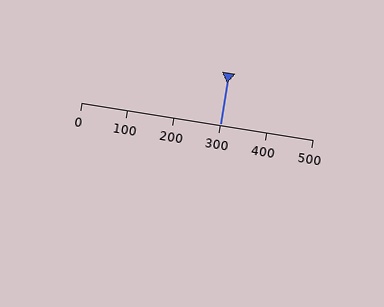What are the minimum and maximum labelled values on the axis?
The axis runs from 0 to 500.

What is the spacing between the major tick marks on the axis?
The major ticks are spaced 100 apart.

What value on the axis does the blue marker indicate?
The marker indicates approximately 300.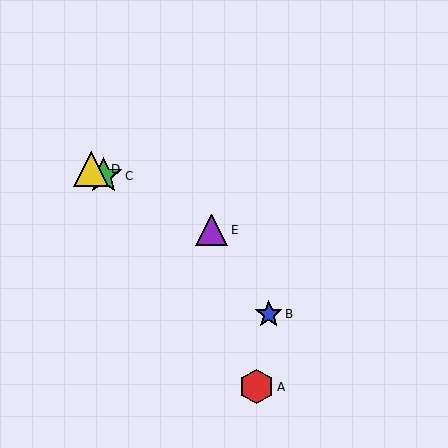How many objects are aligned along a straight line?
3 objects (C, D, E) are aligned along a straight line.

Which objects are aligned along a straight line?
Objects C, D, E are aligned along a straight line.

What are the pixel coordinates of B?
Object B is at (269, 314).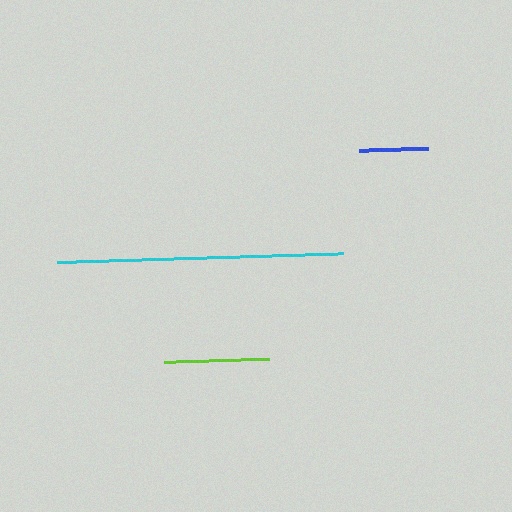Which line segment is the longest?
The cyan line is the longest at approximately 286 pixels.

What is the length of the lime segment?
The lime segment is approximately 105 pixels long.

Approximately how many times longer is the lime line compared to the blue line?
The lime line is approximately 1.5 times the length of the blue line.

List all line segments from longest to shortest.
From longest to shortest: cyan, lime, blue.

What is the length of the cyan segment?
The cyan segment is approximately 286 pixels long.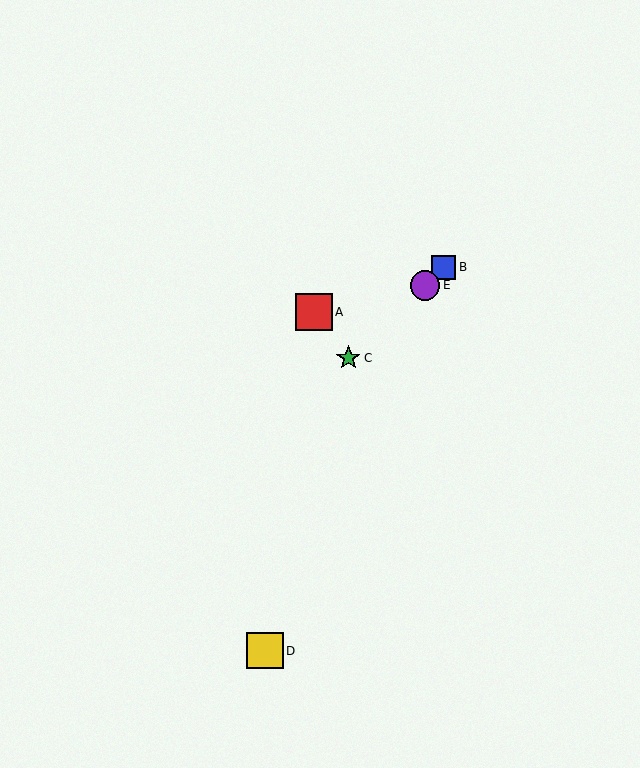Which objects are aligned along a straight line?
Objects B, C, E are aligned along a straight line.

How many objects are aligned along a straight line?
3 objects (B, C, E) are aligned along a straight line.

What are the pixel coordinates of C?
Object C is at (348, 358).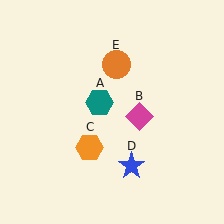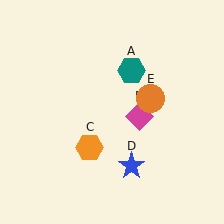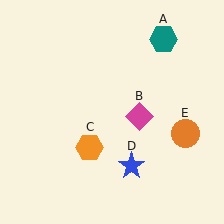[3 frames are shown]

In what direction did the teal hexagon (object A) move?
The teal hexagon (object A) moved up and to the right.